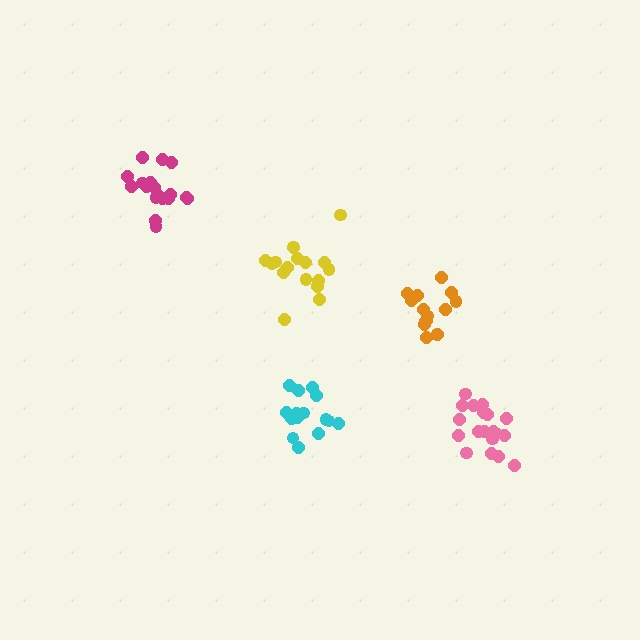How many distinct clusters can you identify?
There are 5 distinct clusters.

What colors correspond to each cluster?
The clusters are colored: magenta, cyan, yellow, orange, pink.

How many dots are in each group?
Group 1: 18 dots, Group 2: 15 dots, Group 3: 17 dots, Group 4: 15 dots, Group 5: 19 dots (84 total).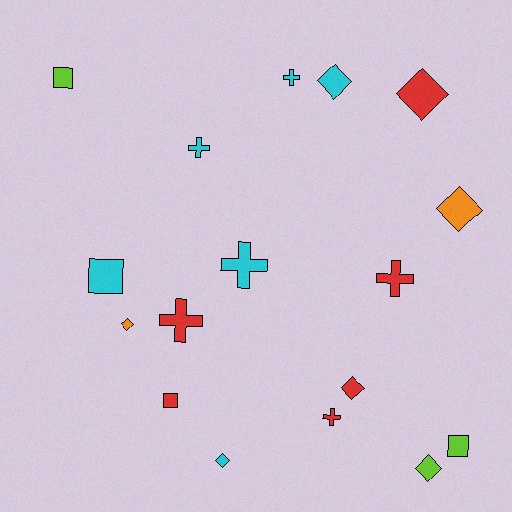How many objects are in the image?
There are 17 objects.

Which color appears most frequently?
Red, with 6 objects.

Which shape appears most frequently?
Diamond, with 7 objects.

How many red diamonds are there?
There are 2 red diamonds.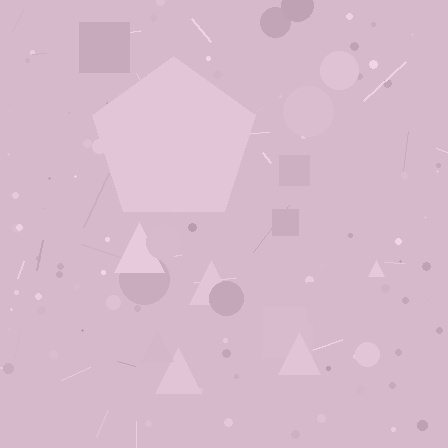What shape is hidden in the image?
A pentagon is hidden in the image.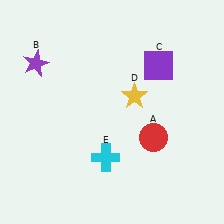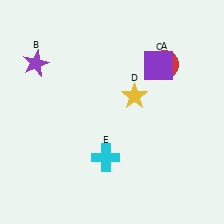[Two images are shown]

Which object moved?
The red circle (A) moved up.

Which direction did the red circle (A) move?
The red circle (A) moved up.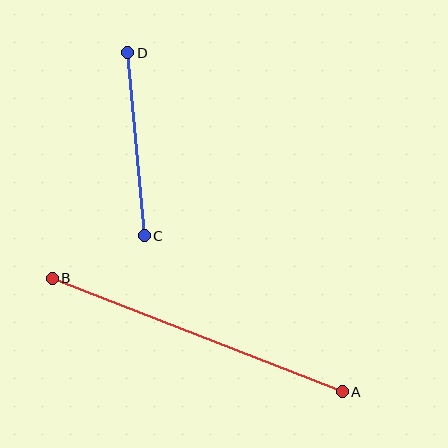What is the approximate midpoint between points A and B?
The midpoint is at approximately (197, 335) pixels.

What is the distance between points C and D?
The distance is approximately 183 pixels.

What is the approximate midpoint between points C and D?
The midpoint is at approximately (136, 144) pixels.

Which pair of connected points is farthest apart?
Points A and B are farthest apart.